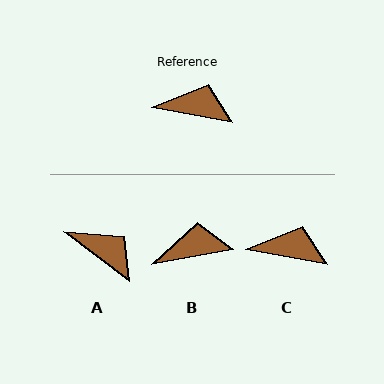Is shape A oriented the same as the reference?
No, it is off by about 27 degrees.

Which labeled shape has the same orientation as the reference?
C.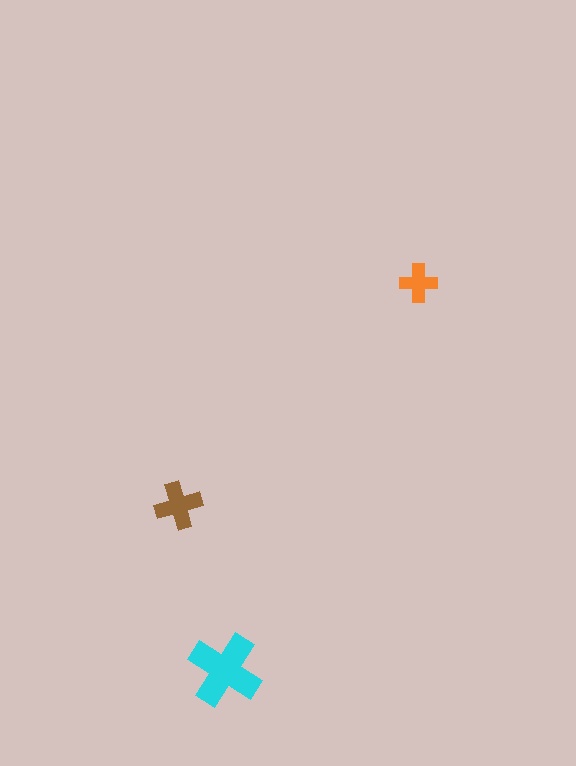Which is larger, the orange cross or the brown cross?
The brown one.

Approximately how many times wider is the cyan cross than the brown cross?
About 1.5 times wider.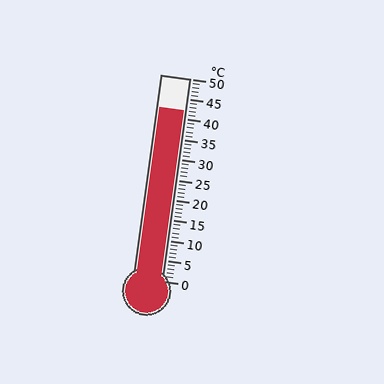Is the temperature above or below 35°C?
The temperature is above 35°C.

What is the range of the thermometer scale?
The thermometer scale ranges from 0°C to 50°C.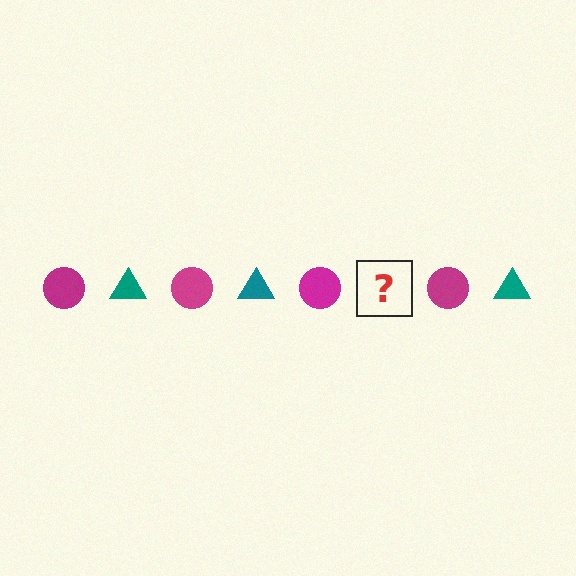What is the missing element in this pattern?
The missing element is a teal triangle.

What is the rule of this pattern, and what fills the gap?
The rule is that the pattern alternates between magenta circle and teal triangle. The gap should be filled with a teal triangle.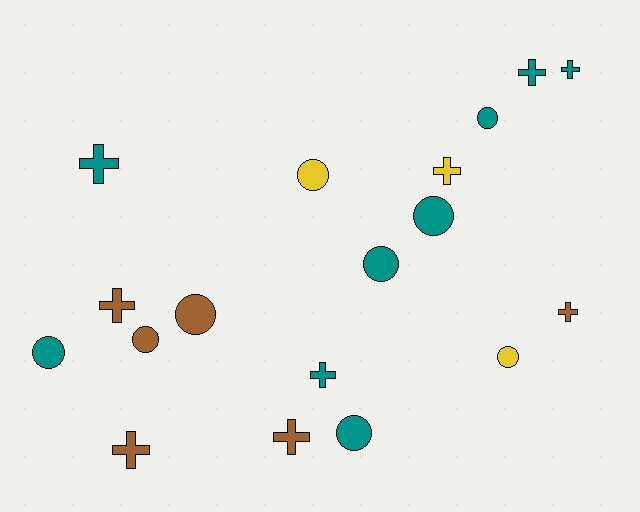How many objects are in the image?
There are 18 objects.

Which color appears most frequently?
Teal, with 9 objects.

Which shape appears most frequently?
Cross, with 9 objects.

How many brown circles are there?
There are 2 brown circles.